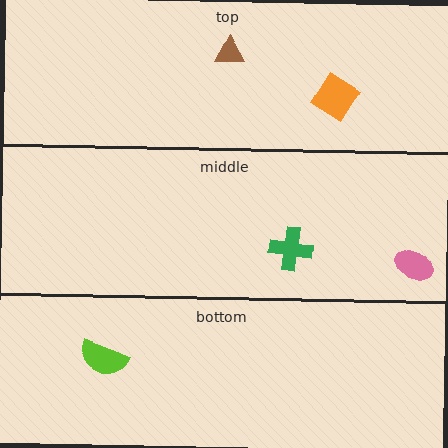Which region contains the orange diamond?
The top region.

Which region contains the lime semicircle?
The bottom region.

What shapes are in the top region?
The brown triangle, the orange diamond.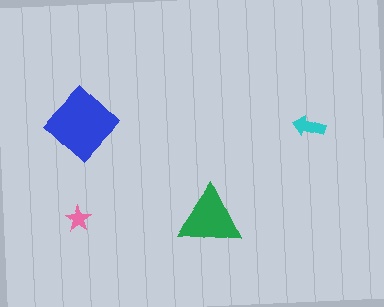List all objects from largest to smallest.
The blue diamond, the green triangle, the cyan arrow, the pink star.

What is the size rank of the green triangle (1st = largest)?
2nd.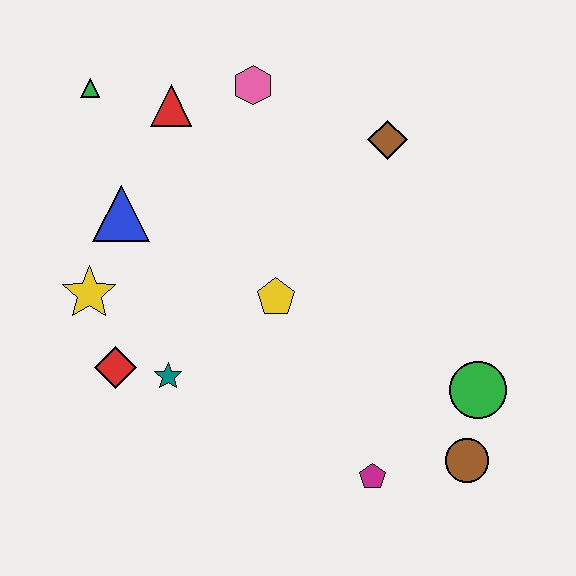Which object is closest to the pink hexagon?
The red triangle is closest to the pink hexagon.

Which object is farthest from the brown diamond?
The red diamond is farthest from the brown diamond.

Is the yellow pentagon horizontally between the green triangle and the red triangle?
No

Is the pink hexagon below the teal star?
No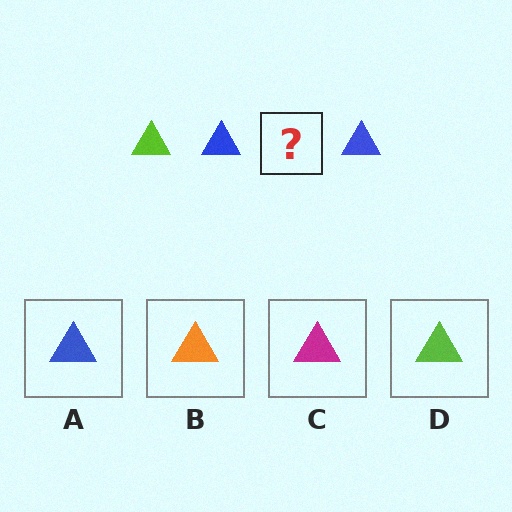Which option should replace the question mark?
Option D.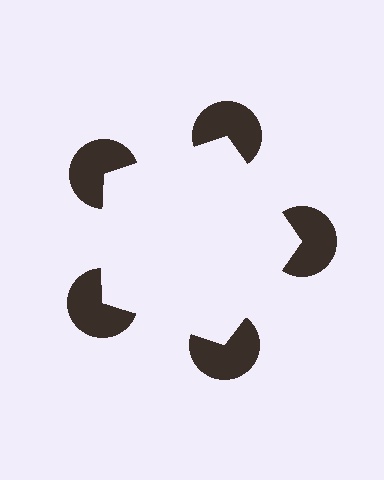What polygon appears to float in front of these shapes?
An illusory pentagon — its edges are inferred from the aligned wedge cuts in the pac-man discs, not physically drawn.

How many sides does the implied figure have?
5 sides.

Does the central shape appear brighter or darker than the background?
It typically appears slightly brighter than the background, even though no actual brightness change is drawn.